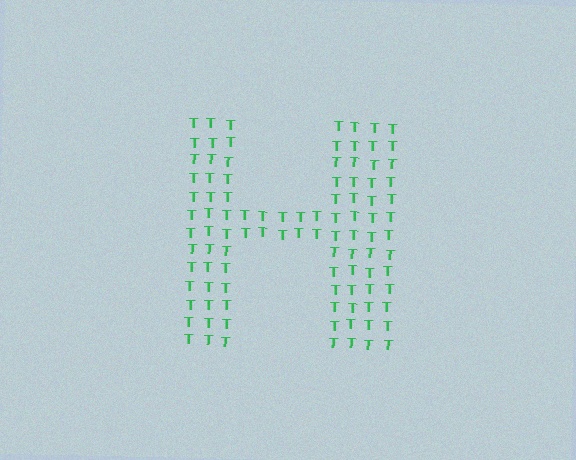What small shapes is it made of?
It is made of small letter T's.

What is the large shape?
The large shape is the letter H.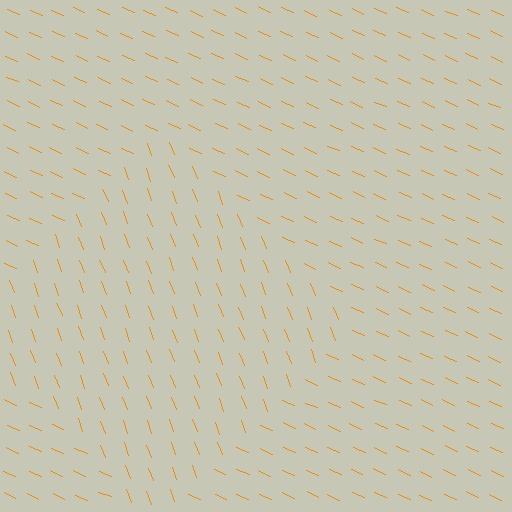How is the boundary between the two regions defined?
The boundary is defined purely by a change in line orientation (approximately 45 degrees difference). All lines are the same color and thickness.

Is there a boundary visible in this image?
Yes, there is a texture boundary formed by a change in line orientation.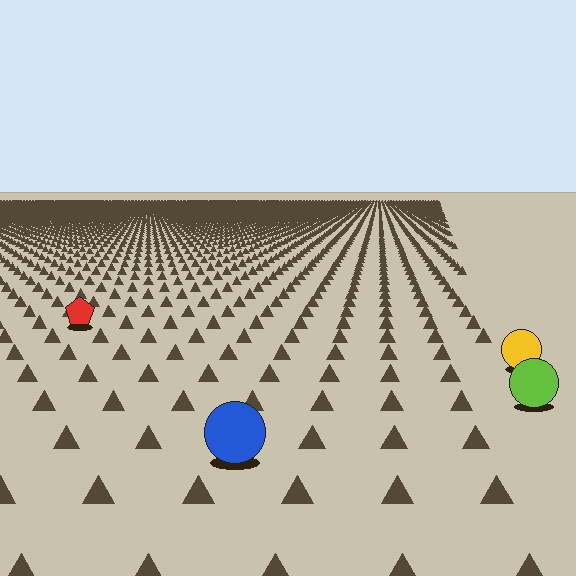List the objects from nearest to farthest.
From nearest to farthest: the blue circle, the lime circle, the yellow circle, the red pentagon.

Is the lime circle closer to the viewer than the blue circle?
No. The blue circle is closer — you can tell from the texture gradient: the ground texture is coarser near it.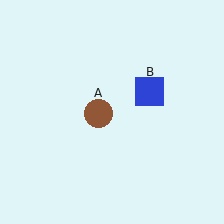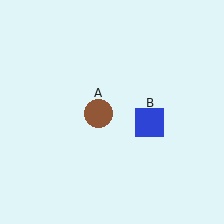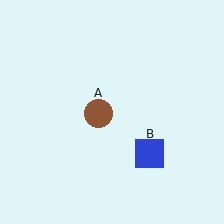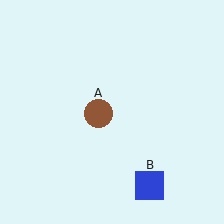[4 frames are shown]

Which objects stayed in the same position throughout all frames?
Brown circle (object A) remained stationary.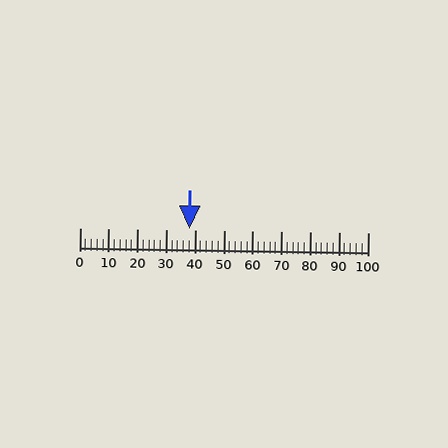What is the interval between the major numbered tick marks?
The major tick marks are spaced 10 units apart.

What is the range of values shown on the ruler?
The ruler shows values from 0 to 100.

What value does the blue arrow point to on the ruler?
The blue arrow points to approximately 38.